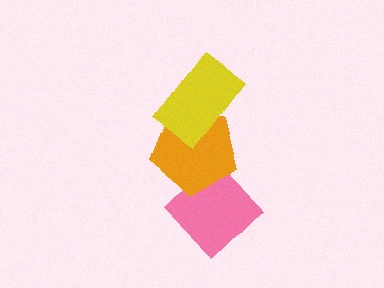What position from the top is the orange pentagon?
The orange pentagon is 2nd from the top.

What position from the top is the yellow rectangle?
The yellow rectangle is 1st from the top.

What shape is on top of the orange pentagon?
The yellow rectangle is on top of the orange pentagon.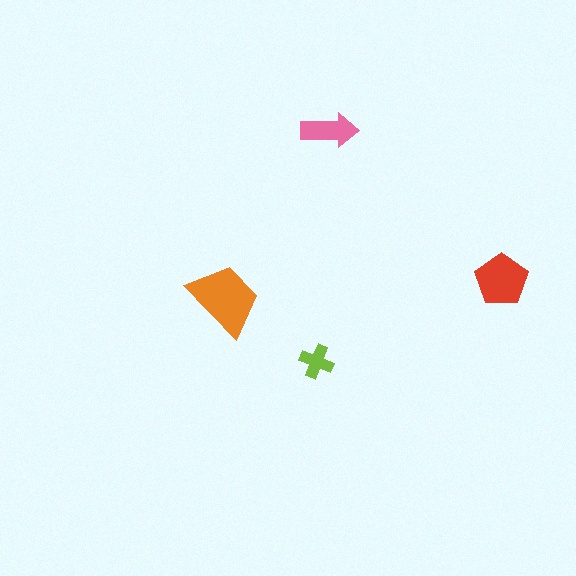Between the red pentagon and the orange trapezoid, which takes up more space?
The orange trapezoid.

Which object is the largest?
The orange trapezoid.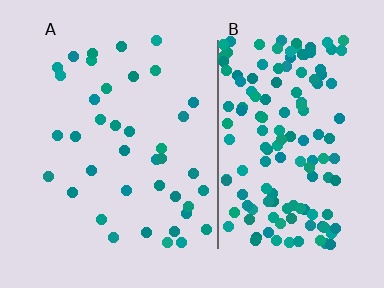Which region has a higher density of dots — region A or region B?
B (the right).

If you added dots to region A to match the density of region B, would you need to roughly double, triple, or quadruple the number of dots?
Approximately quadruple.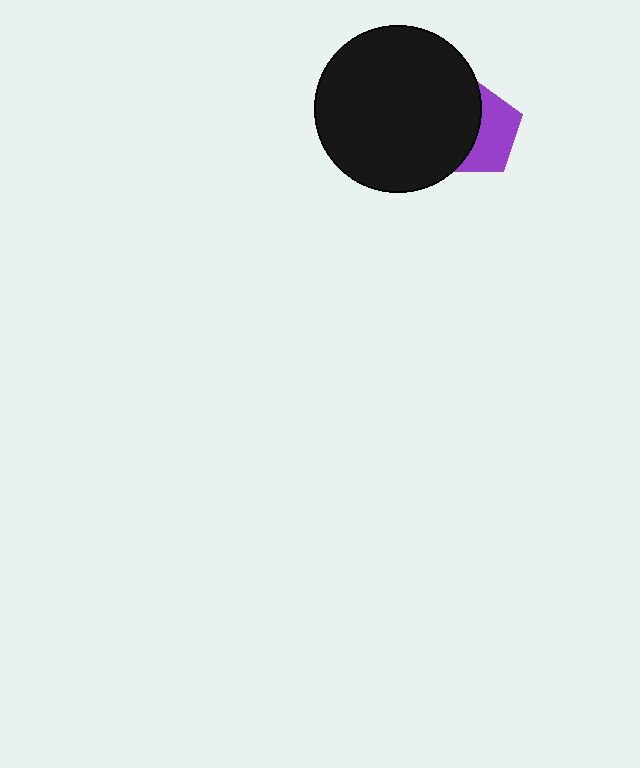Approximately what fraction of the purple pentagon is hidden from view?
Roughly 52% of the purple pentagon is hidden behind the black circle.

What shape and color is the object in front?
The object in front is a black circle.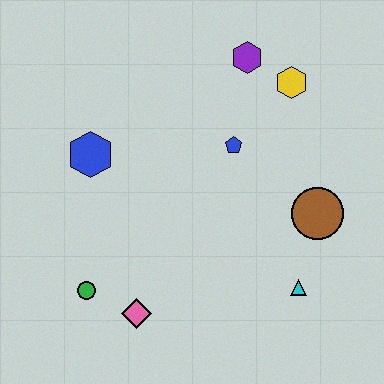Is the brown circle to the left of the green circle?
No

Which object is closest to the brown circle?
The cyan triangle is closest to the brown circle.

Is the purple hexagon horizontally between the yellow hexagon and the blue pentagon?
Yes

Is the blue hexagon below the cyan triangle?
No